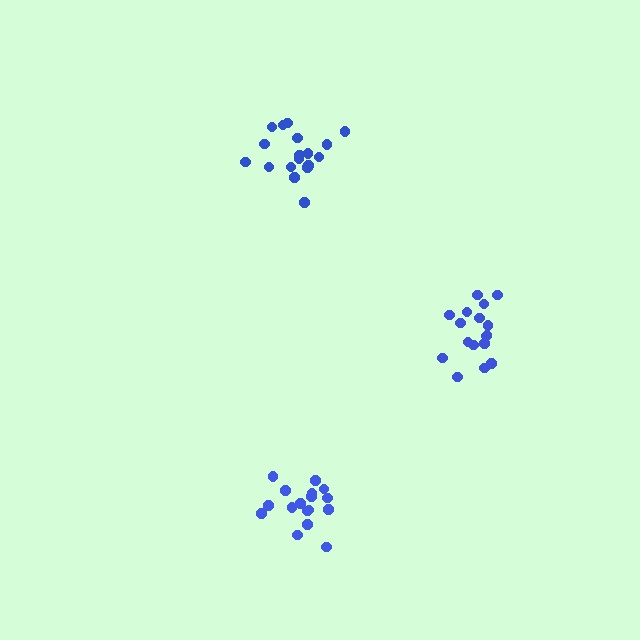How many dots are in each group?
Group 1: 18 dots, Group 2: 17 dots, Group 3: 17 dots (52 total).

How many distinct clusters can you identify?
There are 3 distinct clusters.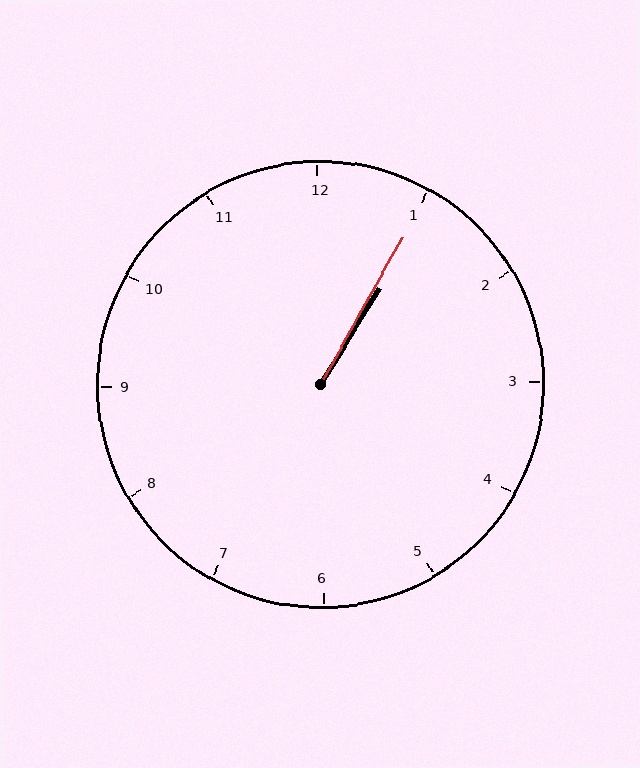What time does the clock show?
1:05.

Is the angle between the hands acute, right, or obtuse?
It is acute.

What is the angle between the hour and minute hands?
Approximately 2 degrees.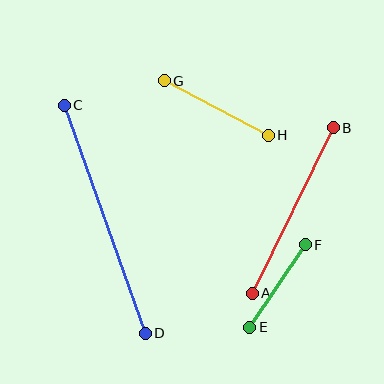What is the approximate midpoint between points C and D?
The midpoint is at approximately (105, 219) pixels.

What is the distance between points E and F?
The distance is approximately 100 pixels.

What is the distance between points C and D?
The distance is approximately 242 pixels.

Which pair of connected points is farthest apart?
Points C and D are farthest apart.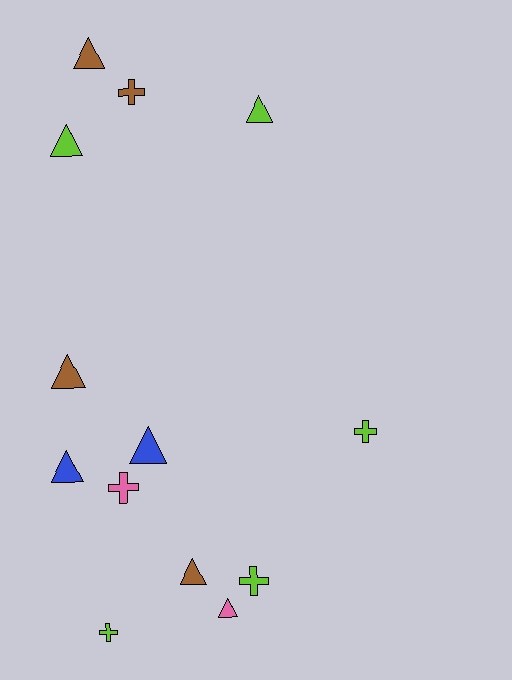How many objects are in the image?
There are 13 objects.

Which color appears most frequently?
Lime, with 5 objects.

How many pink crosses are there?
There is 1 pink cross.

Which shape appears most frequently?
Triangle, with 8 objects.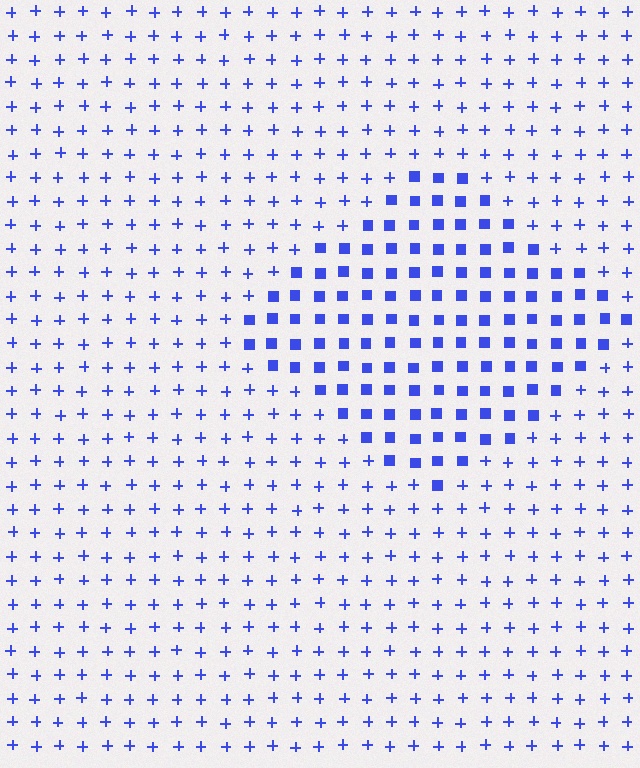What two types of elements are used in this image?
The image uses squares inside the diamond region and plus signs outside it.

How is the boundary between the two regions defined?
The boundary is defined by a change in element shape: squares inside vs. plus signs outside. All elements share the same color and spacing.